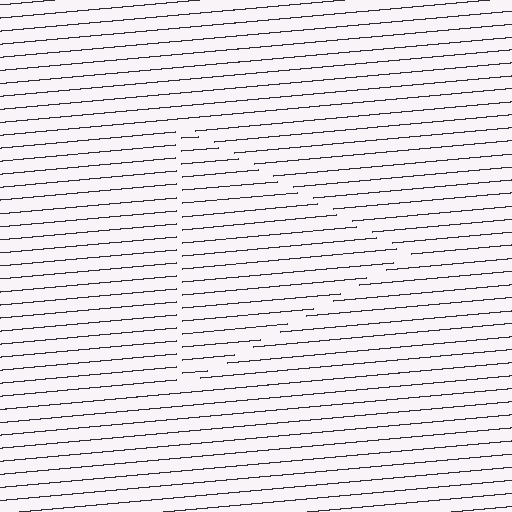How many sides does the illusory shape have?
3 sides — the line-ends trace a triangle.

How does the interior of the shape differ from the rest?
The interior of the shape contains the same grating, shifted by half a period — the contour is defined by the phase discontinuity where line-ends from the inner and outer gratings abut.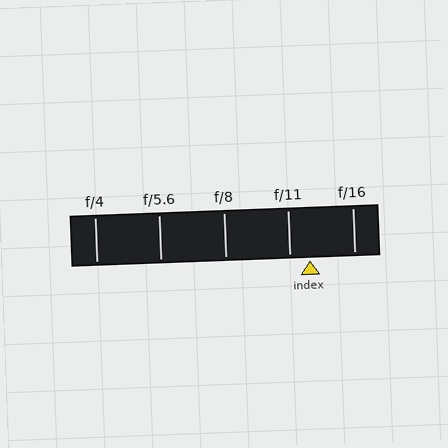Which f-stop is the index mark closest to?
The index mark is closest to f/11.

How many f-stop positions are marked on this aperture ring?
There are 5 f-stop positions marked.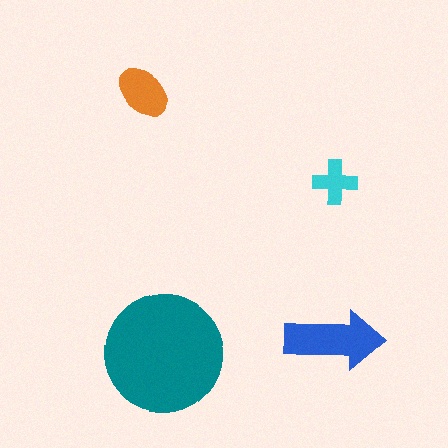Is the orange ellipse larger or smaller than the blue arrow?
Smaller.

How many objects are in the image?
There are 4 objects in the image.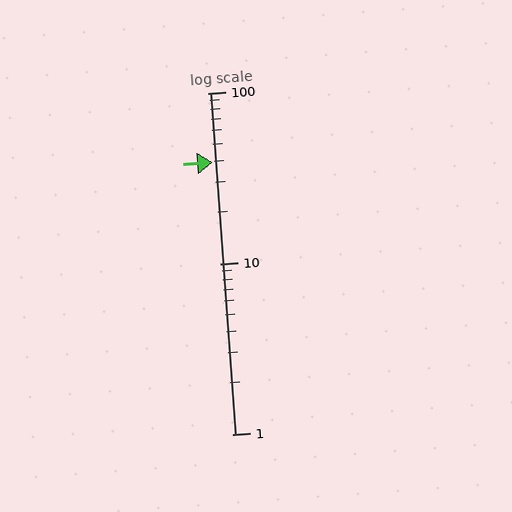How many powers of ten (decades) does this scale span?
The scale spans 2 decades, from 1 to 100.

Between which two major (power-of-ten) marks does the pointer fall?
The pointer is between 10 and 100.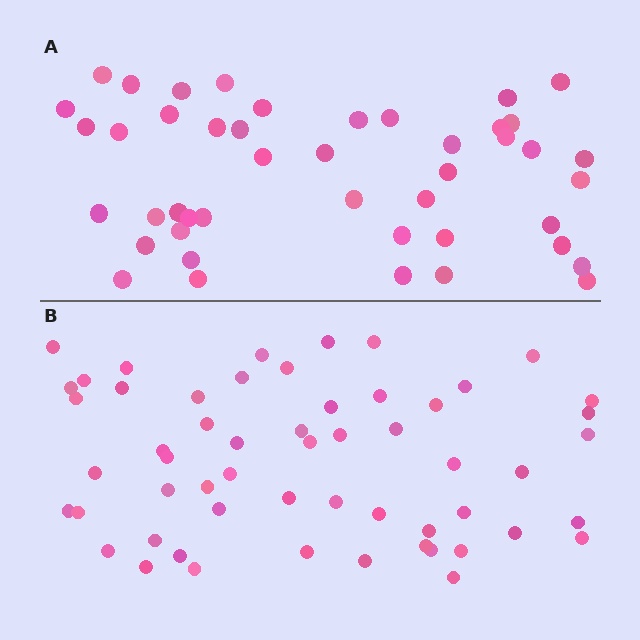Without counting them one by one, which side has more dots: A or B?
Region B (the bottom region) has more dots.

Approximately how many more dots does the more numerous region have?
Region B has roughly 12 or so more dots than region A.